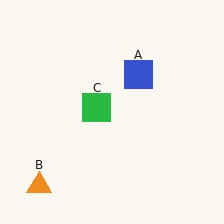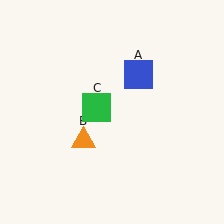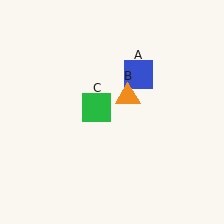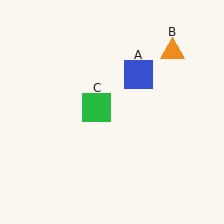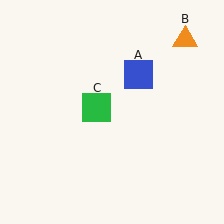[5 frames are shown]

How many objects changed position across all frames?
1 object changed position: orange triangle (object B).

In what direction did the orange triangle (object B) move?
The orange triangle (object B) moved up and to the right.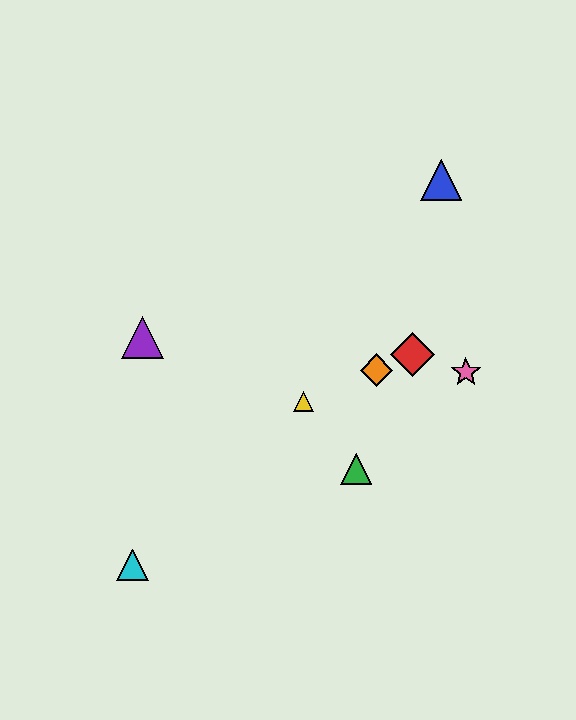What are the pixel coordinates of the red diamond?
The red diamond is at (413, 354).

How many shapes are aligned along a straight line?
3 shapes (the red diamond, the yellow triangle, the orange diamond) are aligned along a straight line.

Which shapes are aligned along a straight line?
The red diamond, the yellow triangle, the orange diamond are aligned along a straight line.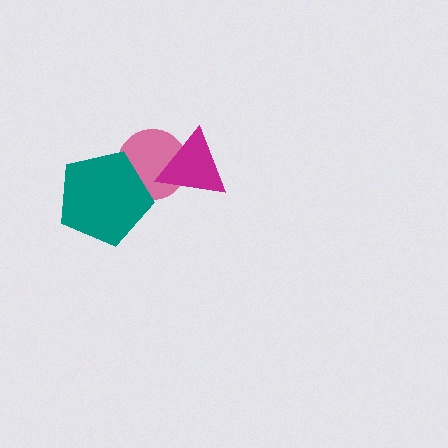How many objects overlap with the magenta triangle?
1 object overlaps with the magenta triangle.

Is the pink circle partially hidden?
Yes, it is partially covered by another shape.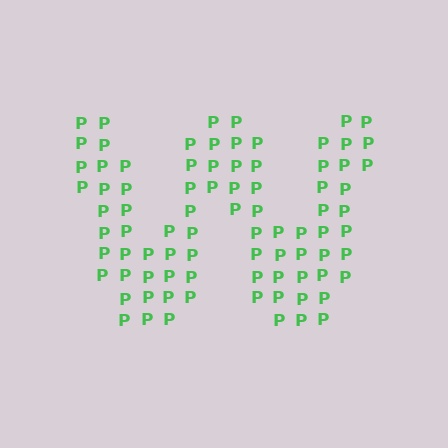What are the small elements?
The small elements are letter P's.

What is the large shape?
The large shape is the letter W.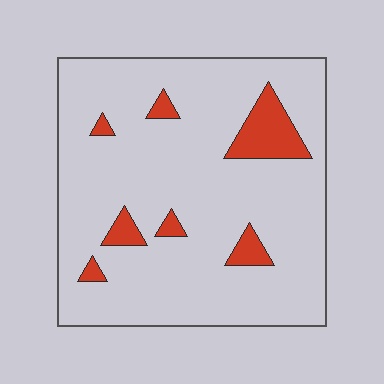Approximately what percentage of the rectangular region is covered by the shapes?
Approximately 10%.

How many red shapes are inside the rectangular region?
7.